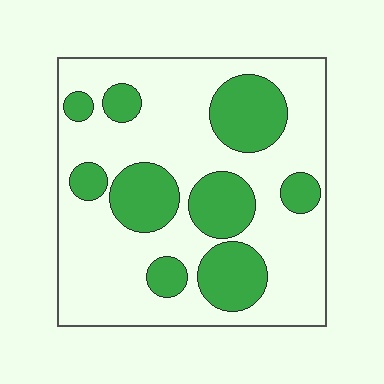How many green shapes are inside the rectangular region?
9.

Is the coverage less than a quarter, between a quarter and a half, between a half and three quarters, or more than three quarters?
Between a quarter and a half.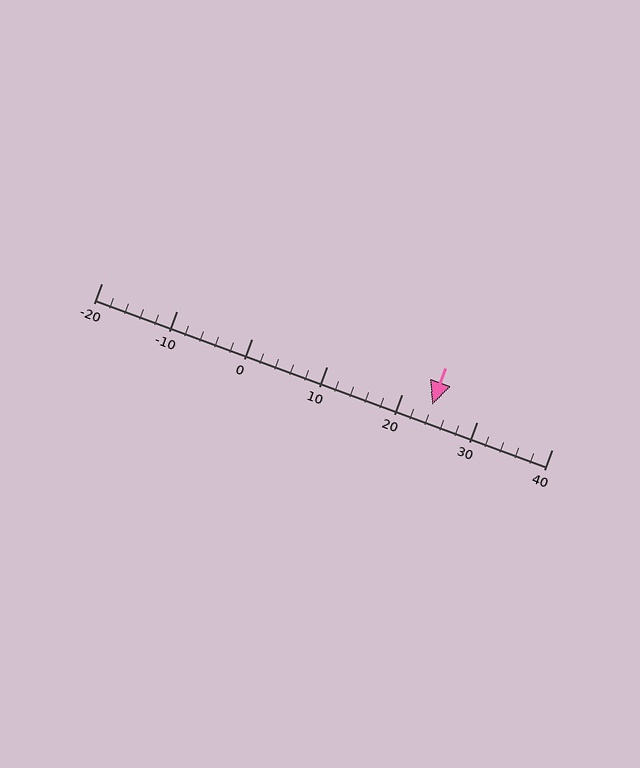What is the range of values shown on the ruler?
The ruler shows values from -20 to 40.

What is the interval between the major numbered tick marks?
The major tick marks are spaced 10 units apart.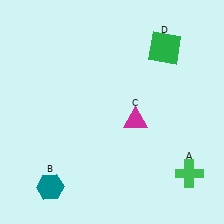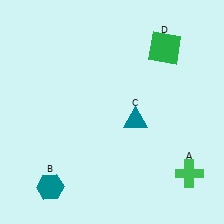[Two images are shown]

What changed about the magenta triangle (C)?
In Image 1, C is magenta. In Image 2, it changed to teal.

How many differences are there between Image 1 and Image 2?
There is 1 difference between the two images.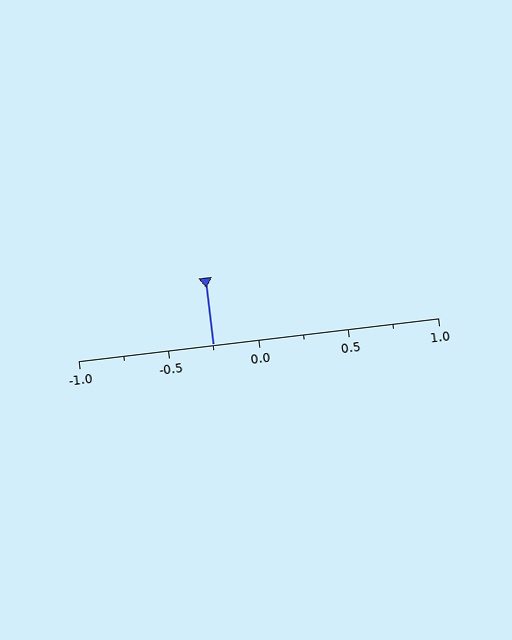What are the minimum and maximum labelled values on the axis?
The axis runs from -1.0 to 1.0.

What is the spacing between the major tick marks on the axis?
The major ticks are spaced 0.5 apart.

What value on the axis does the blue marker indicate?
The marker indicates approximately -0.25.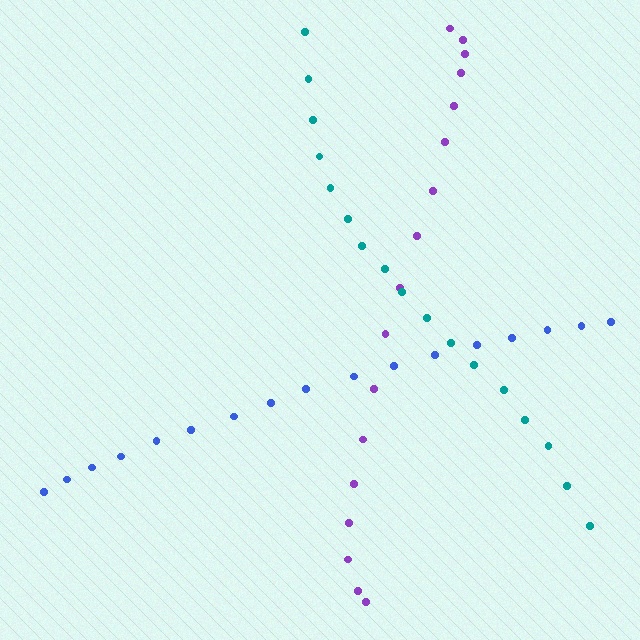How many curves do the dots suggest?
There are 3 distinct paths.